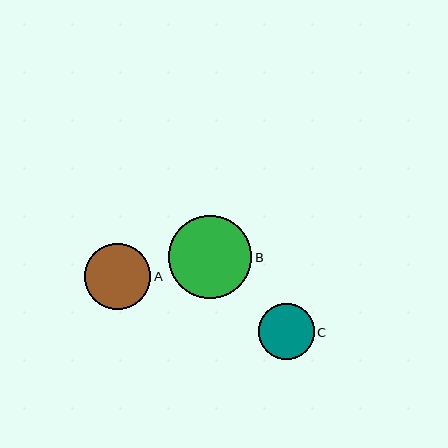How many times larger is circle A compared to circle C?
Circle A is approximately 1.2 times the size of circle C.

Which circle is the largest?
Circle B is the largest with a size of approximately 83 pixels.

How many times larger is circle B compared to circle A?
Circle B is approximately 1.3 times the size of circle A.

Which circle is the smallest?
Circle C is the smallest with a size of approximately 56 pixels.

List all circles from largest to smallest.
From largest to smallest: B, A, C.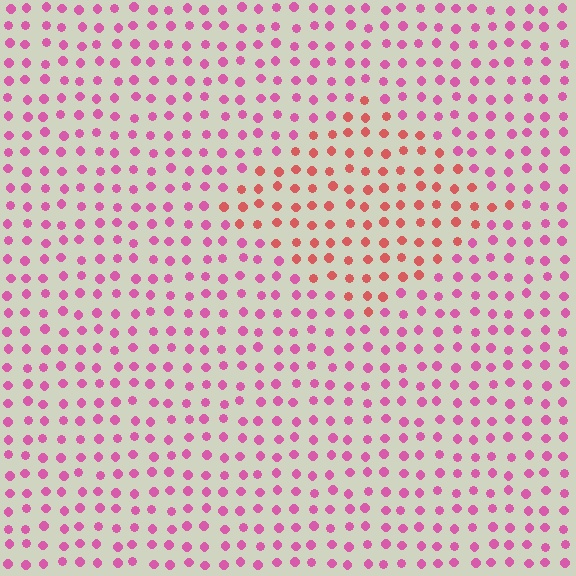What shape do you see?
I see a diamond.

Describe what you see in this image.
The image is filled with small pink elements in a uniform arrangement. A diamond-shaped region is visible where the elements are tinted to a slightly different hue, forming a subtle color boundary.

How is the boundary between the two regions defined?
The boundary is defined purely by a slight shift in hue (about 37 degrees). Spacing, size, and orientation are identical on both sides.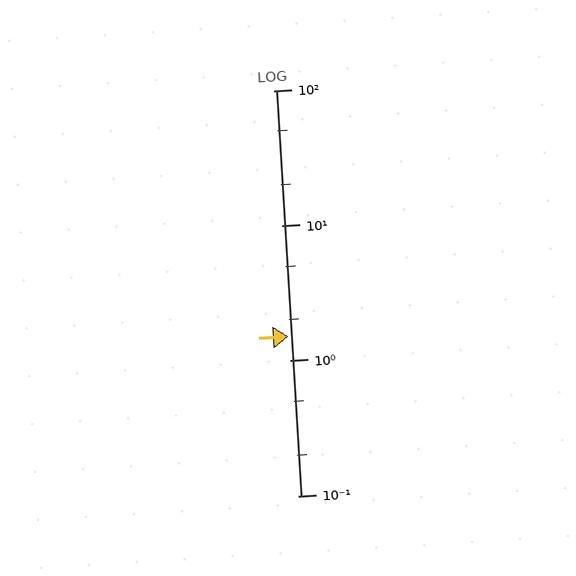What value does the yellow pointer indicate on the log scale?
The pointer indicates approximately 1.5.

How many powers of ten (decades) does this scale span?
The scale spans 3 decades, from 0.1 to 100.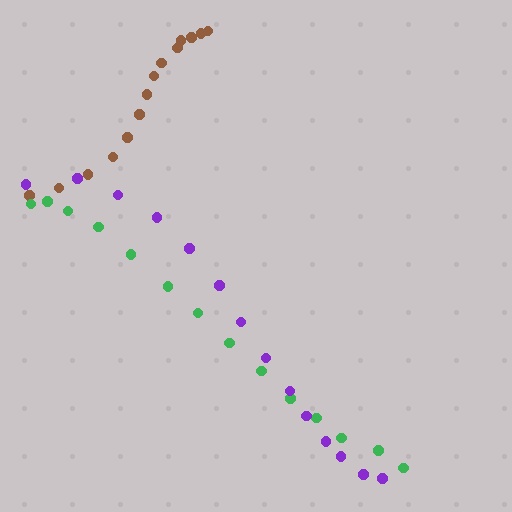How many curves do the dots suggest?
There are 3 distinct paths.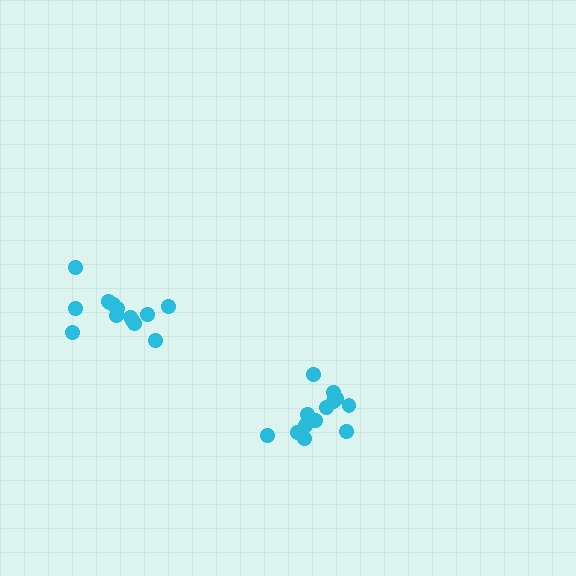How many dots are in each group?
Group 1: 13 dots, Group 2: 14 dots (27 total).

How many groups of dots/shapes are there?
There are 2 groups.